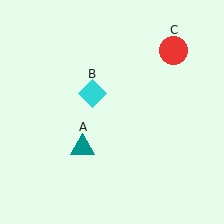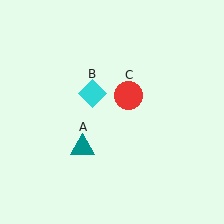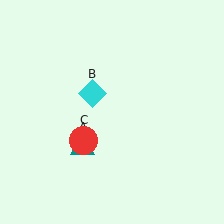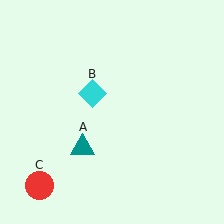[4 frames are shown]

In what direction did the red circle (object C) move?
The red circle (object C) moved down and to the left.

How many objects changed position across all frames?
1 object changed position: red circle (object C).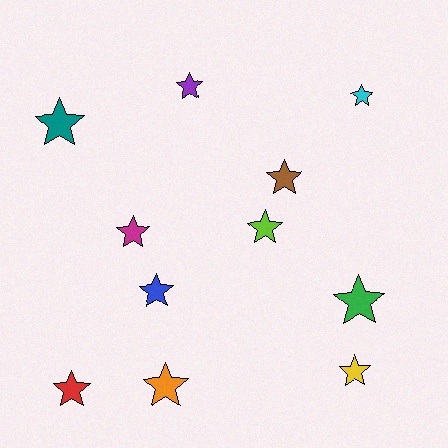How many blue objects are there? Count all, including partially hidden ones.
There is 1 blue object.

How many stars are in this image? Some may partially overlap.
There are 11 stars.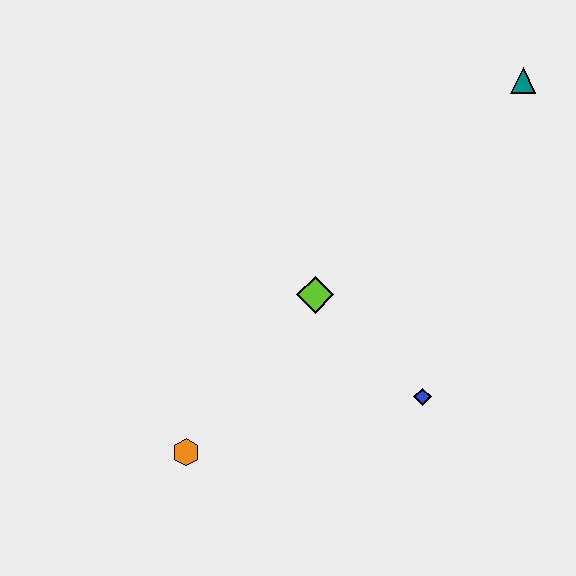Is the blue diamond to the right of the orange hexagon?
Yes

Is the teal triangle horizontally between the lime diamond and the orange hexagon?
No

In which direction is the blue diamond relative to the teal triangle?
The blue diamond is below the teal triangle.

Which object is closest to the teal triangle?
The lime diamond is closest to the teal triangle.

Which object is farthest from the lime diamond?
The teal triangle is farthest from the lime diamond.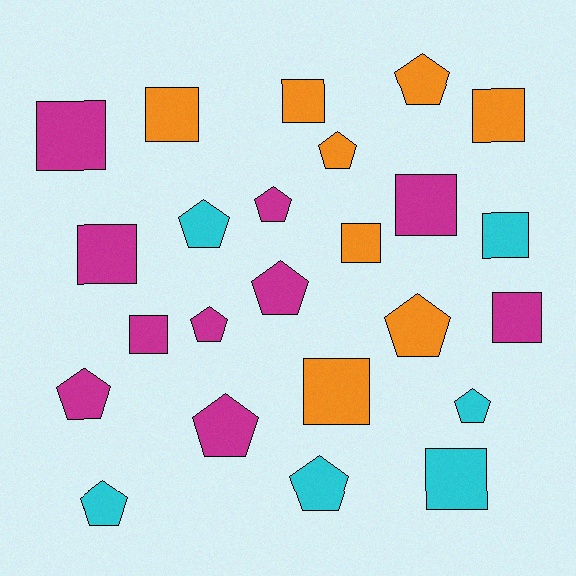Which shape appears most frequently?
Pentagon, with 12 objects.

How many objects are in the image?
There are 24 objects.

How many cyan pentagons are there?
There are 4 cyan pentagons.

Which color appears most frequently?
Magenta, with 10 objects.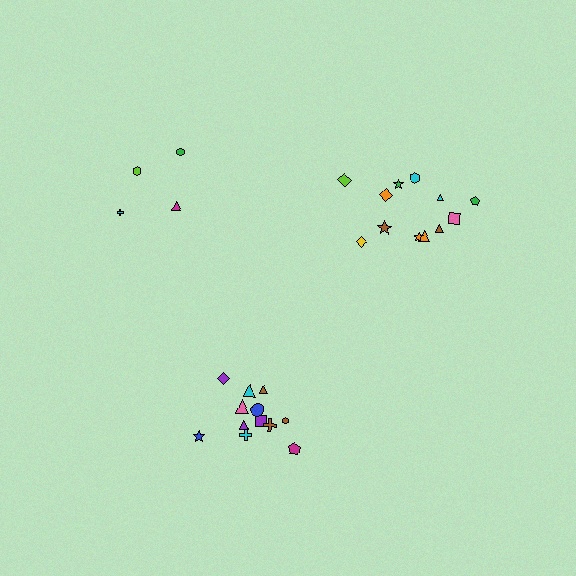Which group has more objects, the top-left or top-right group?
The top-right group.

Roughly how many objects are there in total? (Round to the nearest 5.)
Roughly 30 objects in total.